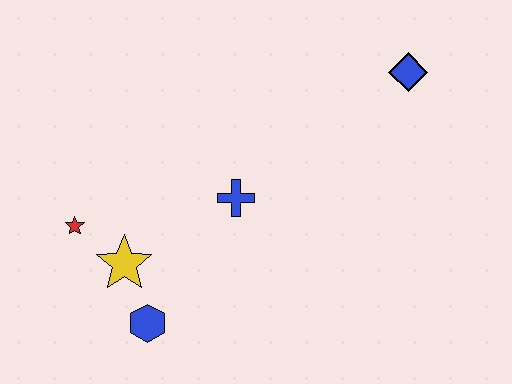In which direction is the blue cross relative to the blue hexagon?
The blue cross is above the blue hexagon.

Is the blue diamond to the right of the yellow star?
Yes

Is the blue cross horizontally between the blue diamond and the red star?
Yes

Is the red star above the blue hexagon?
Yes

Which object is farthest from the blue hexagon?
The blue diamond is farthest from the blue hexagon.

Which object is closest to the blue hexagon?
The yellow star is closest to the blue hexagon.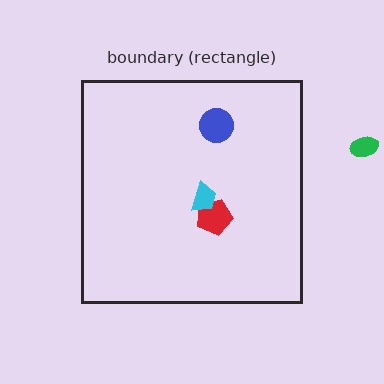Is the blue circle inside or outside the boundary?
Inside.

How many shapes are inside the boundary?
3 inside, 1 outside.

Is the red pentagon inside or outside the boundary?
Inside.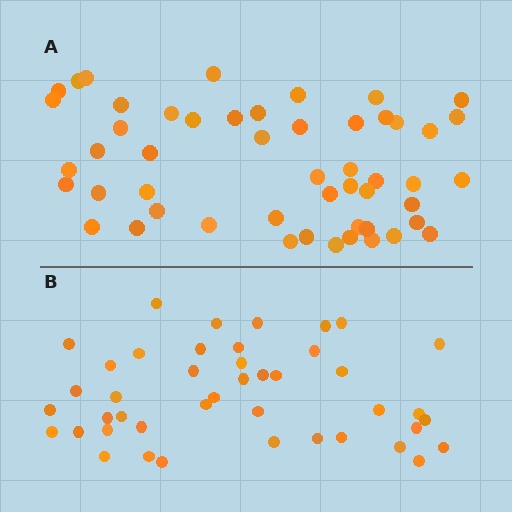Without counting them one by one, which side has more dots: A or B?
Region A (the top region) has more dots.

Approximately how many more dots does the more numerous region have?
Region A has roughly 8 or so more dots than region B.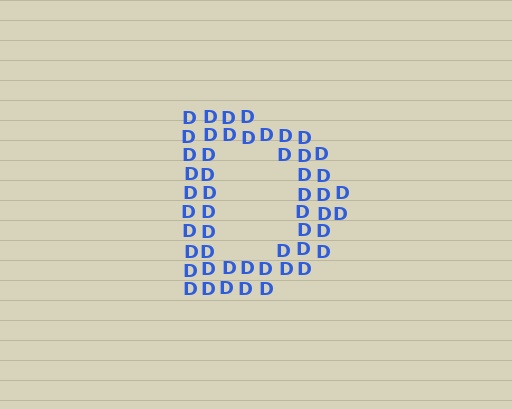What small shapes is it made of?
It is made of small letter D's.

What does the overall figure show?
The overall figure shows the letter D.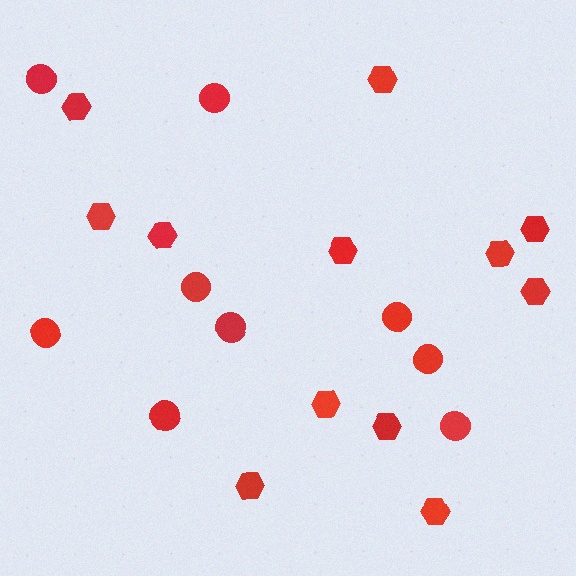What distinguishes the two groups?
There are 2 groups: one group of hexagons (12) and one group of circles (9).